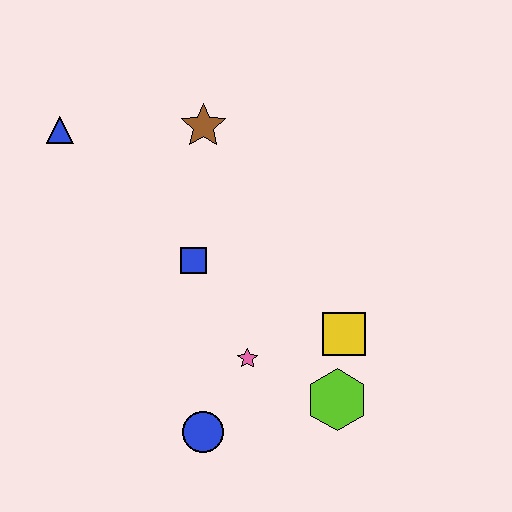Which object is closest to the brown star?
The blue square is closest to the brown star.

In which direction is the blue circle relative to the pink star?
The blue circle is below the pink star.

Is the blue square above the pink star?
Yes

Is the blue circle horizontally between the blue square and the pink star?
Yes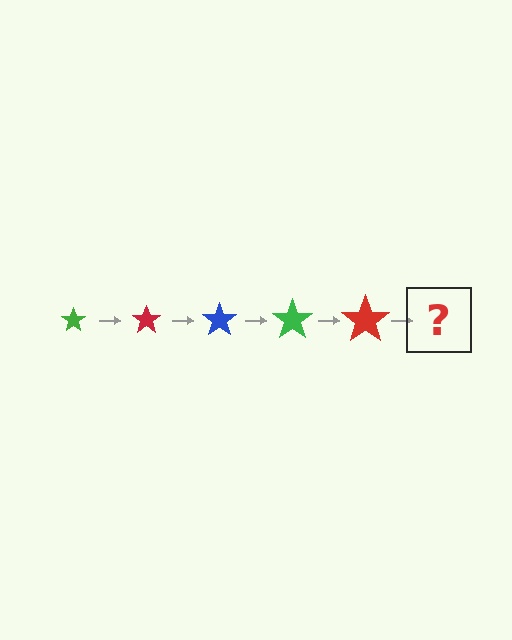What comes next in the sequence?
The next element should be a blue star, larger than the previous one.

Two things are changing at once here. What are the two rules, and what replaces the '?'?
The two rules are that the star grows larger each step and the color cycles through green, red, and blue. The '?' should be a blue star, larger than the previous one.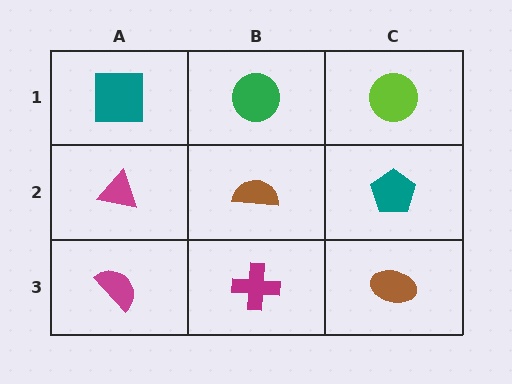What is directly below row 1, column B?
A brown semicircle.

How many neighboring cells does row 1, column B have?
3.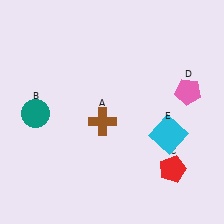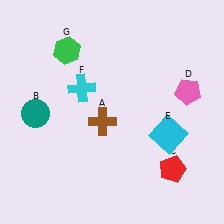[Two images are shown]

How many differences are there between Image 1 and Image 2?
There are 2 differences between the two images.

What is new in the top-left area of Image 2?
A cyan cross (F) was added in the top-left area of Image 2.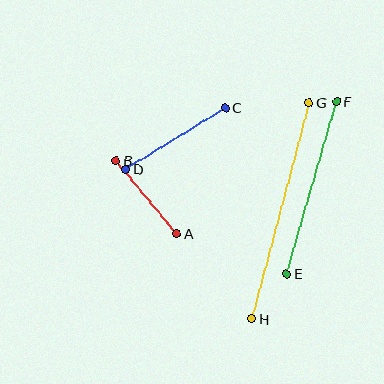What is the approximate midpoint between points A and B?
The midpoint is at approximately (146, 197) pixels.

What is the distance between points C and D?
The distance is approximately 117 pixels.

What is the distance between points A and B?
The distance is approximately 95 pixels.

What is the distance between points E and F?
The distance is approximately 180 pixels.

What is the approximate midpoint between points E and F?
The midpoint is at approximately (312, 188) pixels.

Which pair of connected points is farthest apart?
Points G and H are farthest apart.